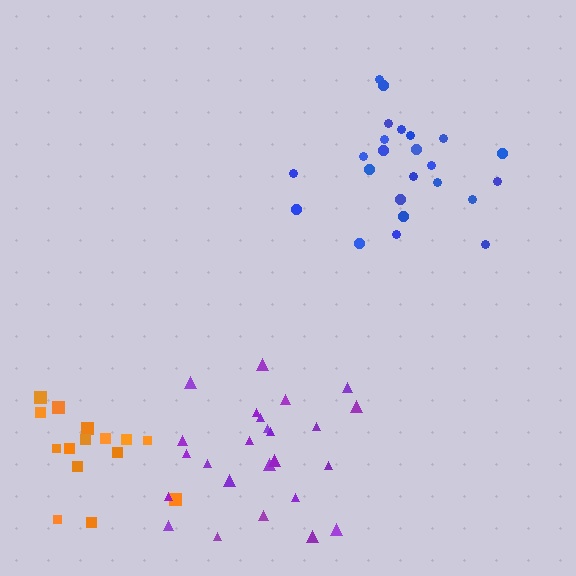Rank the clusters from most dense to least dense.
blue, purple, orange.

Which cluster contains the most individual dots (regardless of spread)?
Purple (26).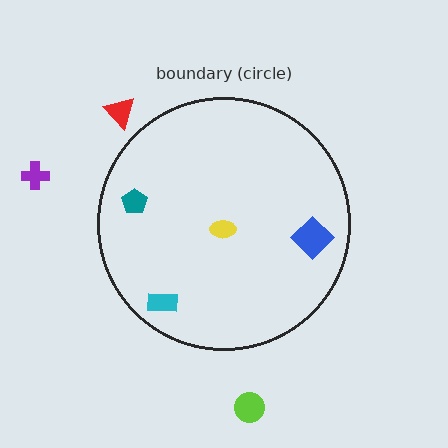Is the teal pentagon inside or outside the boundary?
Inside.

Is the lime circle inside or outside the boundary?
Outside.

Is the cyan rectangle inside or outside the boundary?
Inside.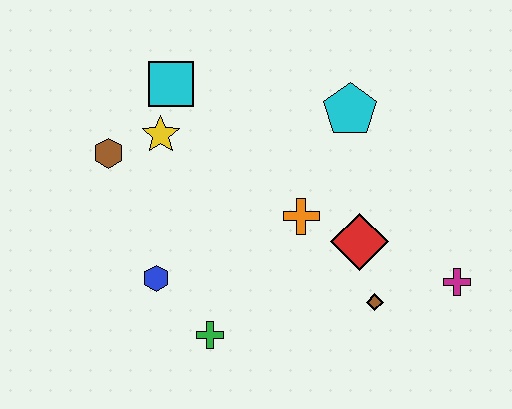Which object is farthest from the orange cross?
The brown hexagon is farthest from the orange cross.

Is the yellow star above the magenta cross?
Yes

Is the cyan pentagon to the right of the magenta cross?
No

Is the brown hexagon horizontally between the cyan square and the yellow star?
No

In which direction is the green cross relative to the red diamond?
The green cross is to the left of the red diamond.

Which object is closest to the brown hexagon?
The yellow star is closest to the brown hexagon.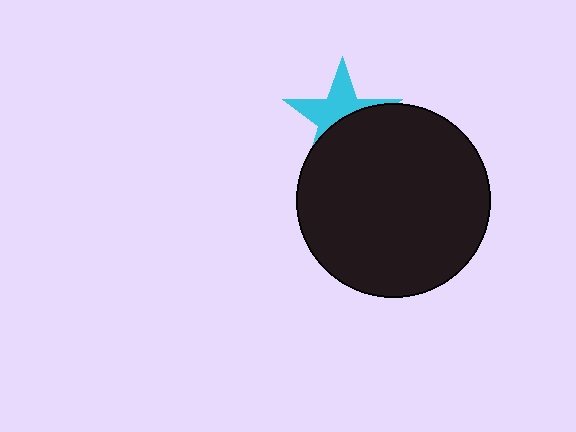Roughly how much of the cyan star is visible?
About half of it is visible (roughly 49%).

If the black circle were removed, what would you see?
You would see the complete cyan star.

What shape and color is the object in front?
The object in front is a black circle.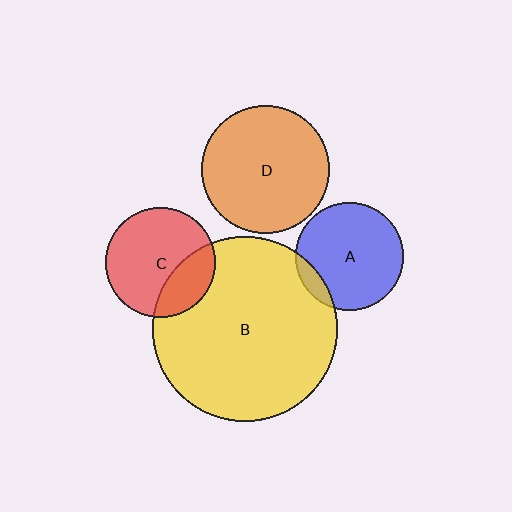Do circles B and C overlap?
Yes.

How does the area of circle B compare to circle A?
Approximately 2.9 times.